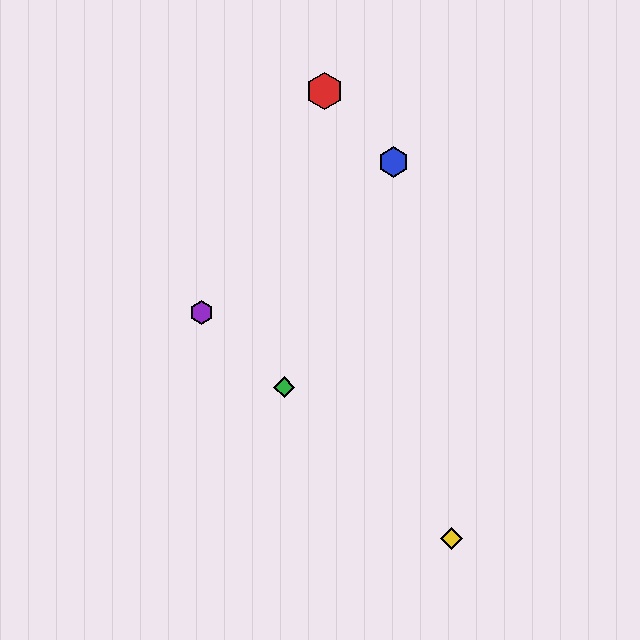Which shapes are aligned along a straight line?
The green diamond, the yellow diamond, the purple hexagon are aligned along a straight line.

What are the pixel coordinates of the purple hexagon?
The purple hexagon is at (202, 312).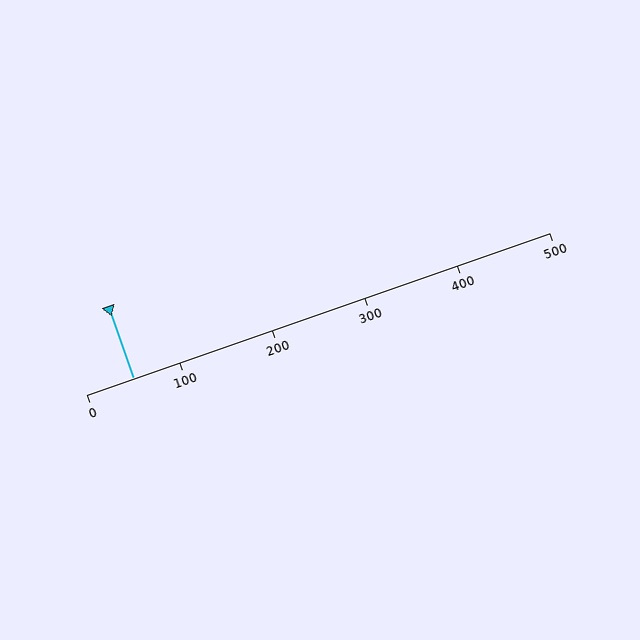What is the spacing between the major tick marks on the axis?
The major ticks are spaced 100 apart.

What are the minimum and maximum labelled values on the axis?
The axis runs from 0 to 500.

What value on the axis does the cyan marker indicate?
The marker indicates approximately 50.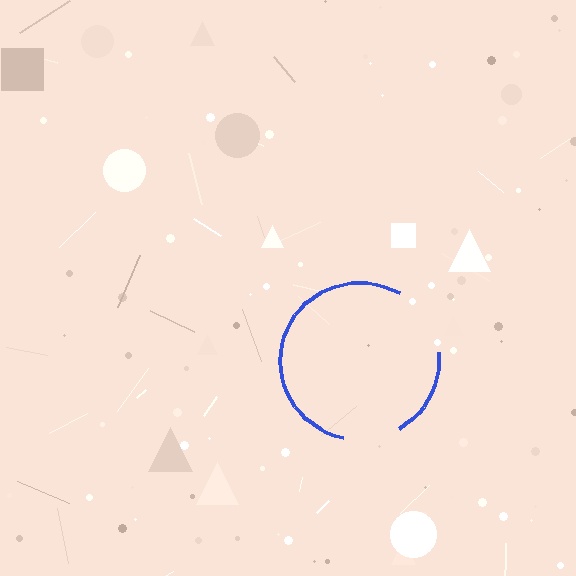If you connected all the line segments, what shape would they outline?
They would outline a circle.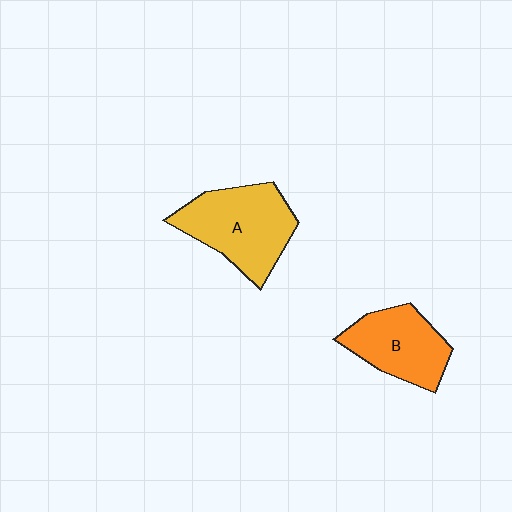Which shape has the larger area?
Shape A (yellow).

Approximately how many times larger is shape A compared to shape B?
Approximately 1.3 times.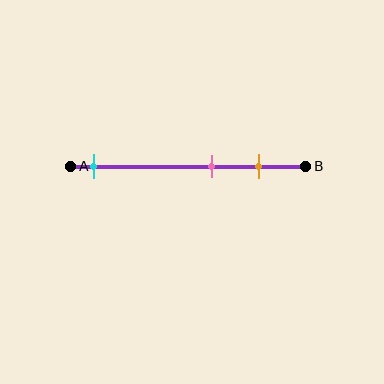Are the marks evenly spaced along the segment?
No, the marks are not evenly spaced.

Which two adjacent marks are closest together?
The pink and orange marks are the closest adjacent pair.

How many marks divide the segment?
There are 3 marks dividing the segment.